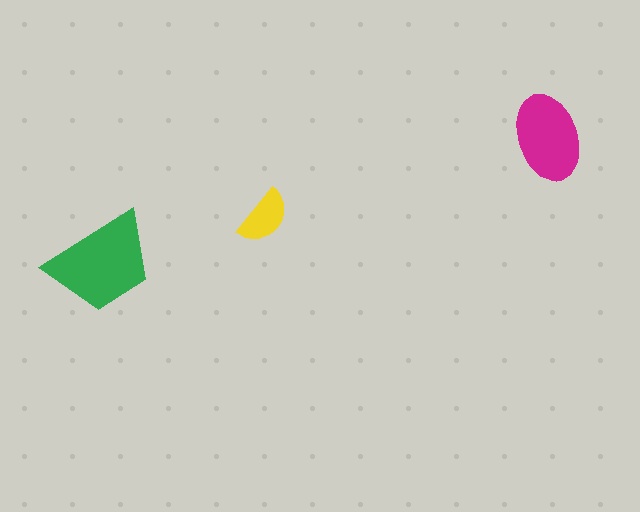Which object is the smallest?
The yellow semicircle.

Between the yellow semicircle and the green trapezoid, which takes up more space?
The green trapezoid.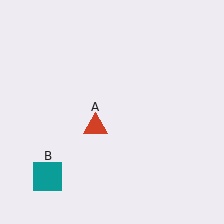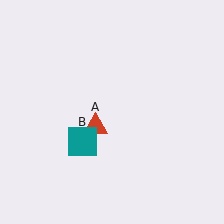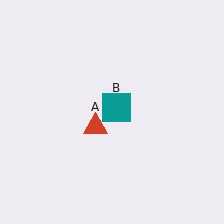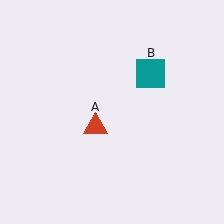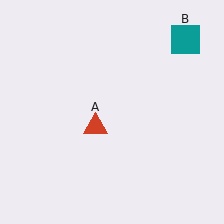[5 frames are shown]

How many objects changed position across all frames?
1 object changed position: teal square (object B).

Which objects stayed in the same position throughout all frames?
Red triangle (object A) remained stationary.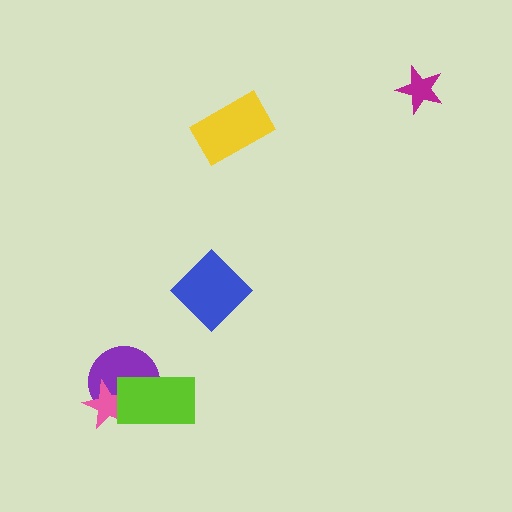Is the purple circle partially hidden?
Yes, it is partially covered by another shape.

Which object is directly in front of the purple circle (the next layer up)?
The pink star is directly in front of the purple circle.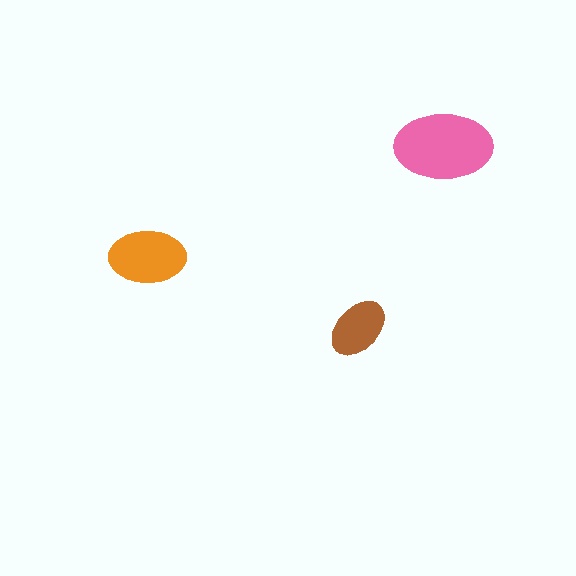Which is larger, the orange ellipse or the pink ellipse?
The pink one.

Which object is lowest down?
The brown ellipse is bottommost.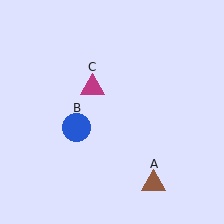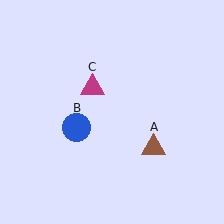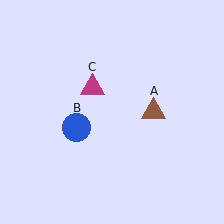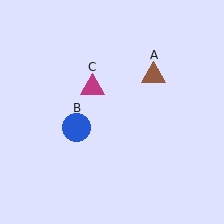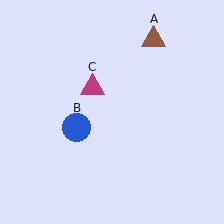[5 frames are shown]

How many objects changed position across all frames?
1 object changed position: brown triangle (object A).